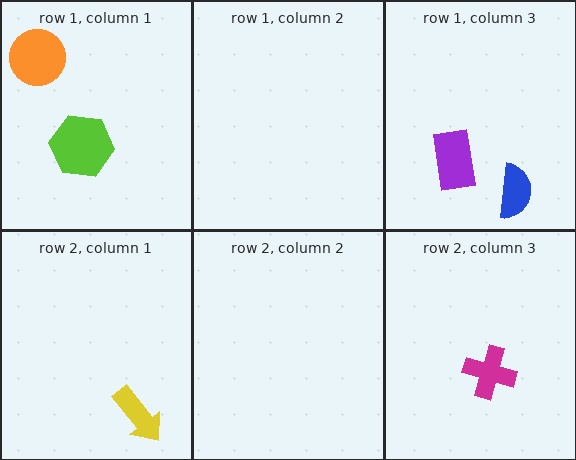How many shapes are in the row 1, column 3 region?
2.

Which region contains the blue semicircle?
The row 1, column 3 region.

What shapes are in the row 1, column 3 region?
The purple rectangle, the blue semicircle.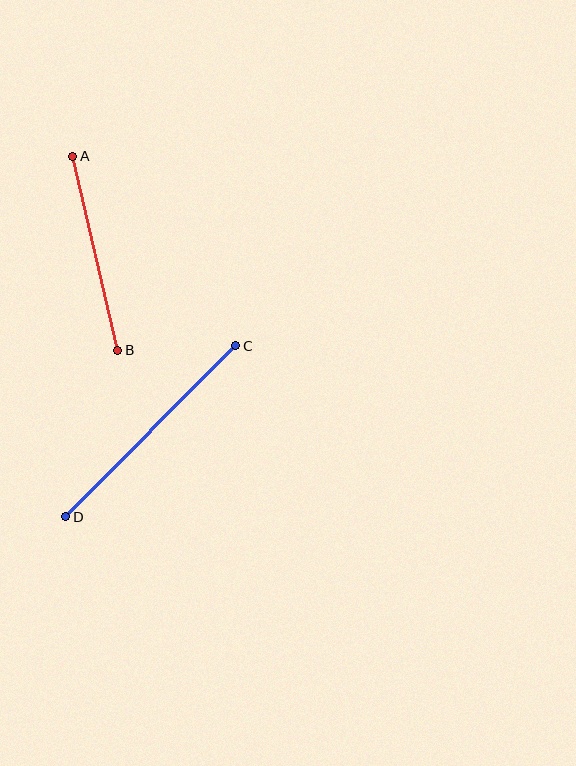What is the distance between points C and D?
The distance is approximately 241 pixels.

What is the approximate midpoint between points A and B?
The midpoint is at approximately (95, 253) pixels.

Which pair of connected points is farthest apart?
Points C and D are farthest apart.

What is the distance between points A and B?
The distance is approximately 199 pixels.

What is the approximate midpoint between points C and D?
The midpoint is at approximately (151, 431) pixels.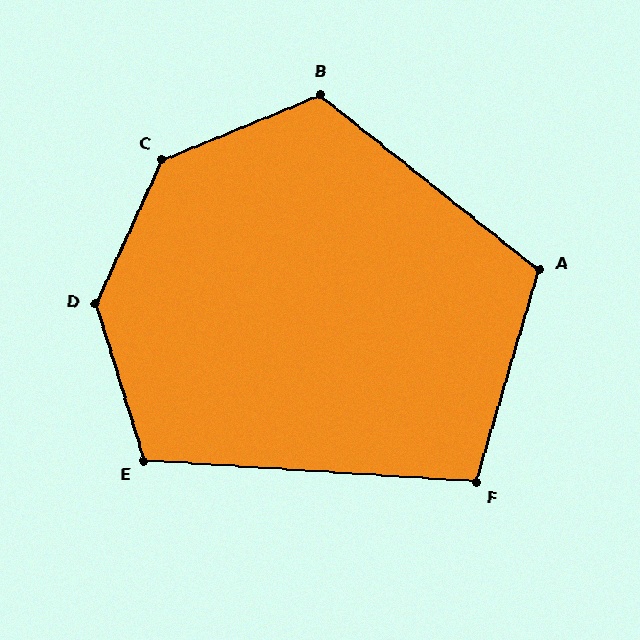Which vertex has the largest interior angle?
D, at approximately 138 degrees.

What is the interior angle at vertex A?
Approximately 112 degrees (obtuse).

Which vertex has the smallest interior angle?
F, at approximately 103 degrees.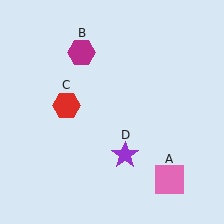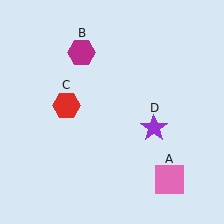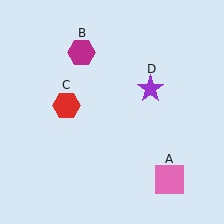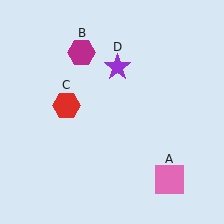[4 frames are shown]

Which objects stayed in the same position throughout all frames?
Pink square (object A) and magenta hexagon (object B) and red hexagon (object C) remained stationary.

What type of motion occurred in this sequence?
The purple star (object D) rotated counterclockwise around the center of the scene.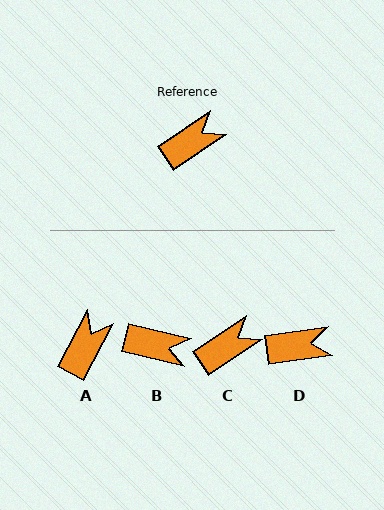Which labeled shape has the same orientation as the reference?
C.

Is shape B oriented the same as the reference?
No, it is off by about 48 degrees.